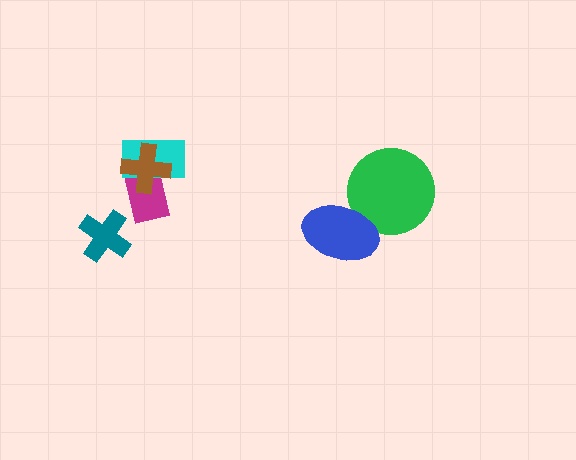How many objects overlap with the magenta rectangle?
2 objects overlap with the magenta rectangle.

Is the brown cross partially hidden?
No, no other shape covers it.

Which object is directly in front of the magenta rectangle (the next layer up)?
The cyan rectangle is directly in front of the magenta rectangle.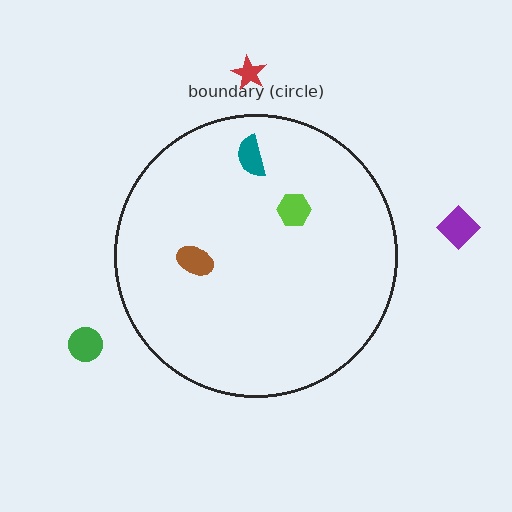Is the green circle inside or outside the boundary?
Outside.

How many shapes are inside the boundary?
3 inside, 3 outside.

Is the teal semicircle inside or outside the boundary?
Inside.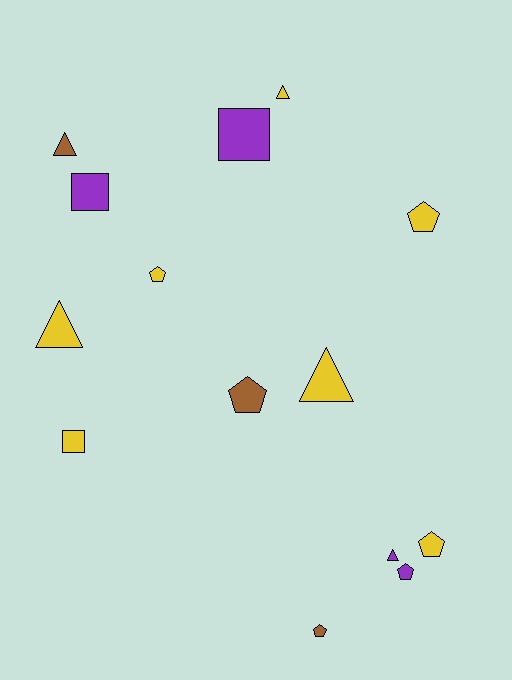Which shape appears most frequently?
Pentagon, with 6 objects.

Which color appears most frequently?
Yellow, with 7 objects.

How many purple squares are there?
There are 2 purple squares.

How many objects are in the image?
There are 14 objects.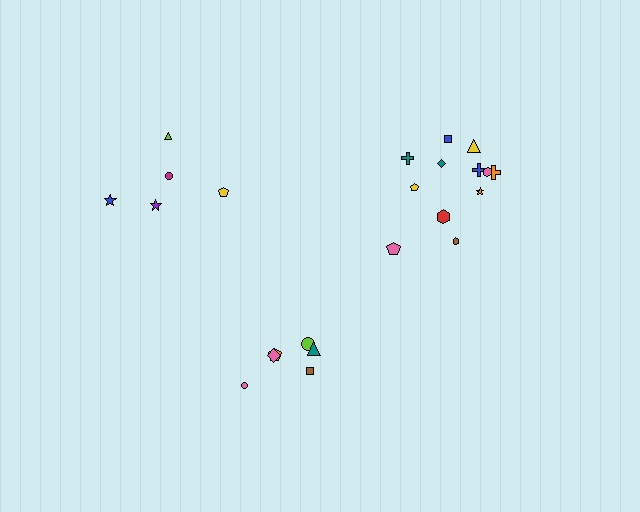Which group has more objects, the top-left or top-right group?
The top-right group.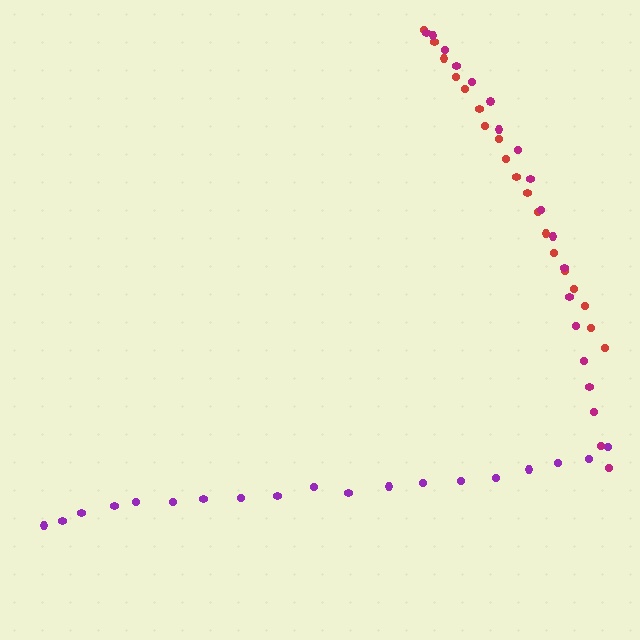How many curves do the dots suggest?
There are 3 distinct paths.